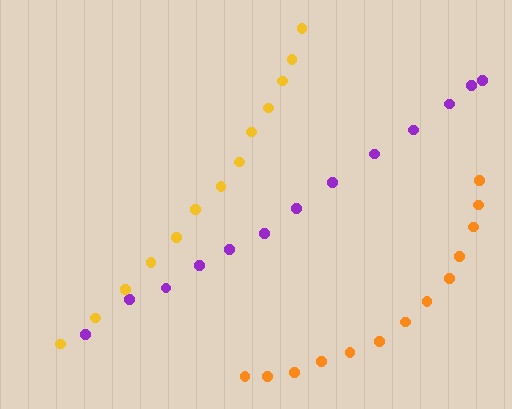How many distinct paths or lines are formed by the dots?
There are 3 distinct paths.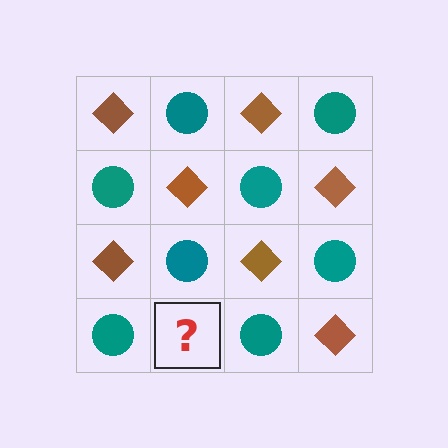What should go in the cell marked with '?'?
The missing cell should contain a brown diamond.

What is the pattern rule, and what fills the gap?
The rule is that it alternates brown diamond and teal circle in a checkerboard pattern. The gap should be filled with a brown diamond.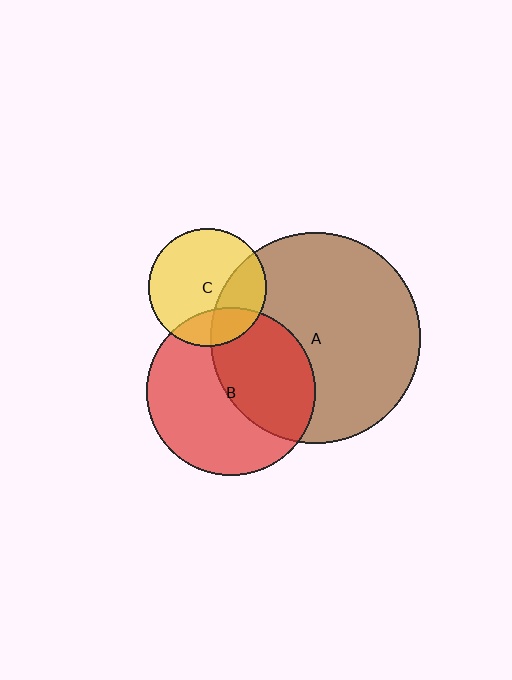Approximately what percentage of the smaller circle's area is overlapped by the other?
Approximately 45%.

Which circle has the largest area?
Circle A (brown).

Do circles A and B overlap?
Yes.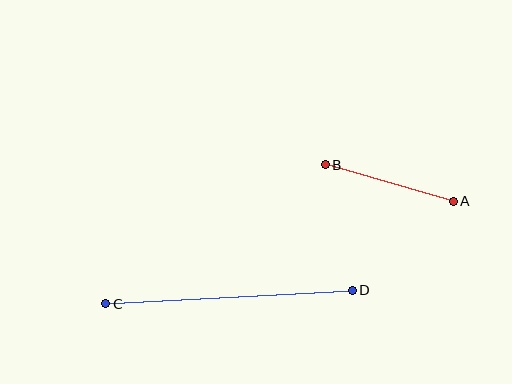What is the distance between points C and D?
The distance is approximately 247 pixels.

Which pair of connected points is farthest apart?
Points C and D are farthest apart.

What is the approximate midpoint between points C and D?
The midpoint is at approximately (229, 297) pixels.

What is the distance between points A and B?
The distance is approximately 133 pixels.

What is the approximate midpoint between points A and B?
The midpoint is at approximately (389, 183) pixels.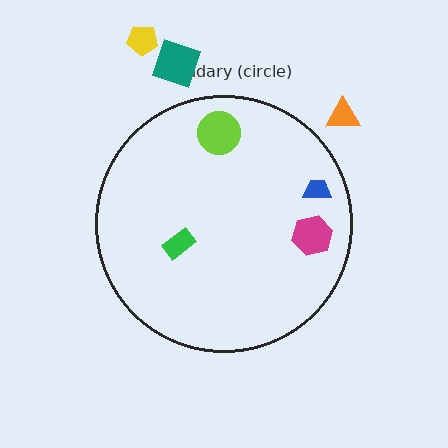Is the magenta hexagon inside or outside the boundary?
Inside.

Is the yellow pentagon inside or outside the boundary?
Outside.